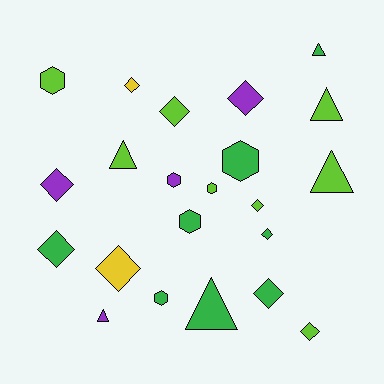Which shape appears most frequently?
Diamond, with 10 objects.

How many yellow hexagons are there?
There are no yellow hexagons.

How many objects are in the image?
There are 22 objects.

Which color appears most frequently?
Green, with 8 objects.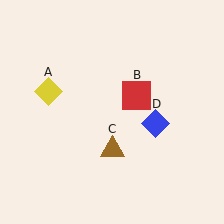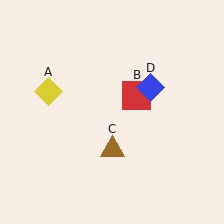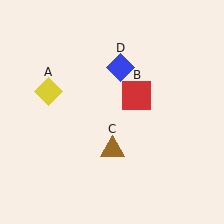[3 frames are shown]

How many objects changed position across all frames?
1 object changed position: blue diamond (object D).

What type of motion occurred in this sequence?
The blue diamond (object D) rotated counterclockwise around the center of the scene.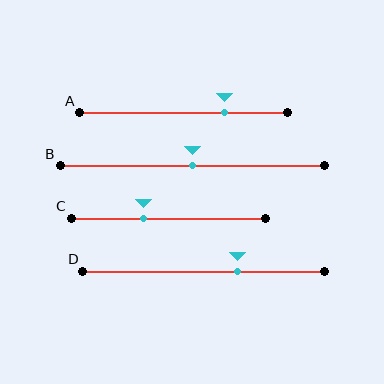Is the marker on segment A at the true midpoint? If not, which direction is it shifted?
No, the marker on segment A is shifted to the right by about 20% of the segment length.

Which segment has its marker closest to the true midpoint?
Segment B has its marker closest to the true midpoint.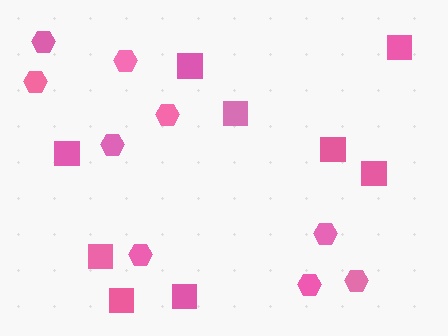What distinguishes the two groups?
There are 2 groups: one group of hexagons (9) and one group of squares (9).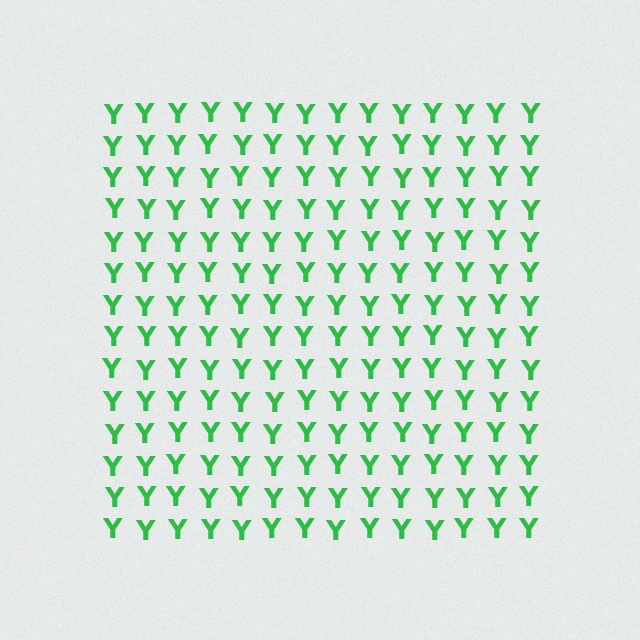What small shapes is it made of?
It is made of small letter Y's.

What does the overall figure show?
The overall figure shows a square.